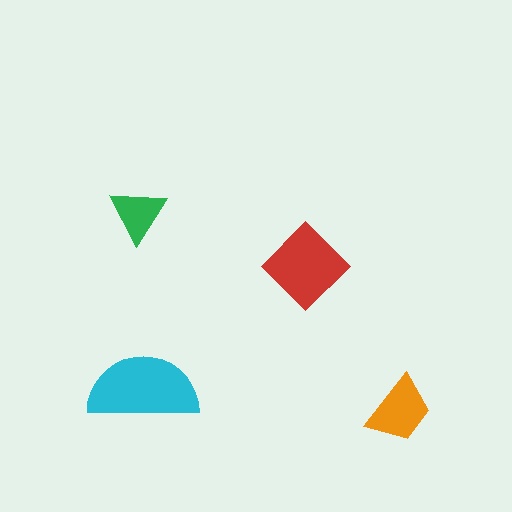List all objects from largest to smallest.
The cyan semicircle, the red diamond, the orange trapezoid, the green triangle.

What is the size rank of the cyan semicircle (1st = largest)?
1st.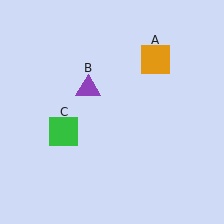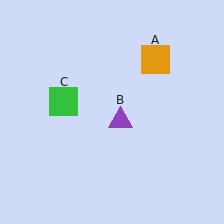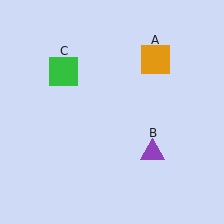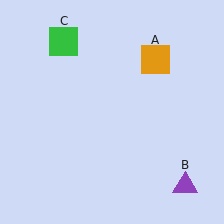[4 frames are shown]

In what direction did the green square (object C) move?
The green square (object C) moved up.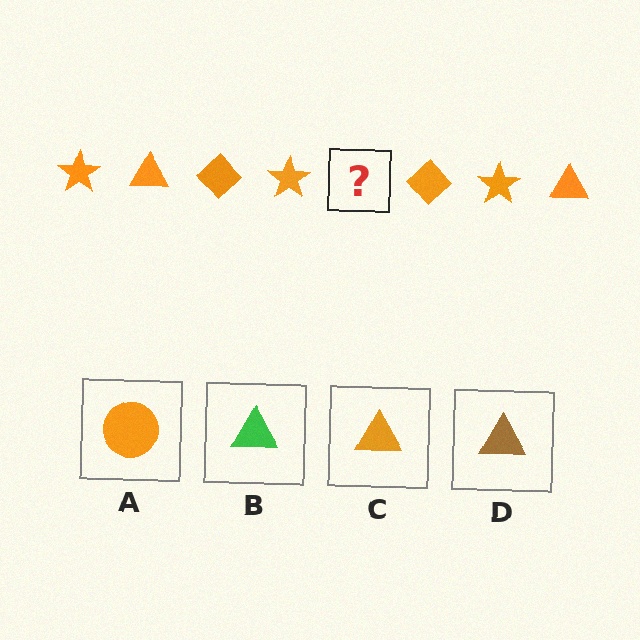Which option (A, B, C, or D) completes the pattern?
C.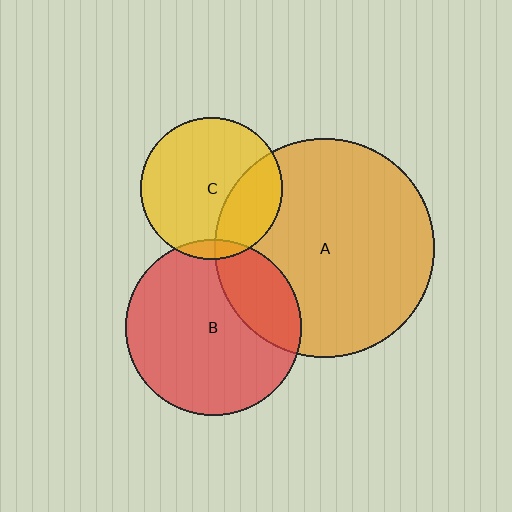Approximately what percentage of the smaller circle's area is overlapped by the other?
Approximately 5%.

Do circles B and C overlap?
Yes.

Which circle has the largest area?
Circle A (orange).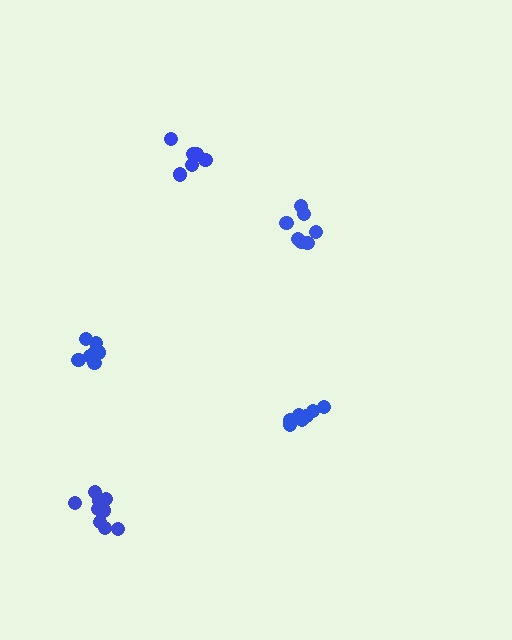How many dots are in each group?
Group 1: 7 dots, Group 2: 10 dots, Group 3: 8 dots, Group 4: 7 dots, Group 5: 7 dots (39 total).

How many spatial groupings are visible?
There are 5 spatial groupings.